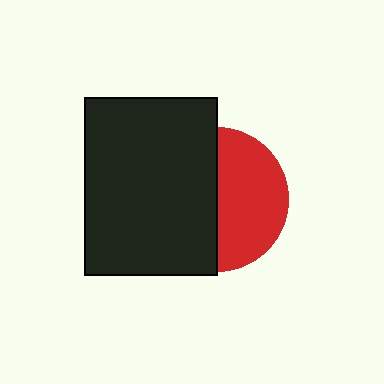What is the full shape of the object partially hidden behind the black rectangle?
The partially hidden object is a red circle.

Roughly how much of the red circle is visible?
About half of it is visible (roughly 49%).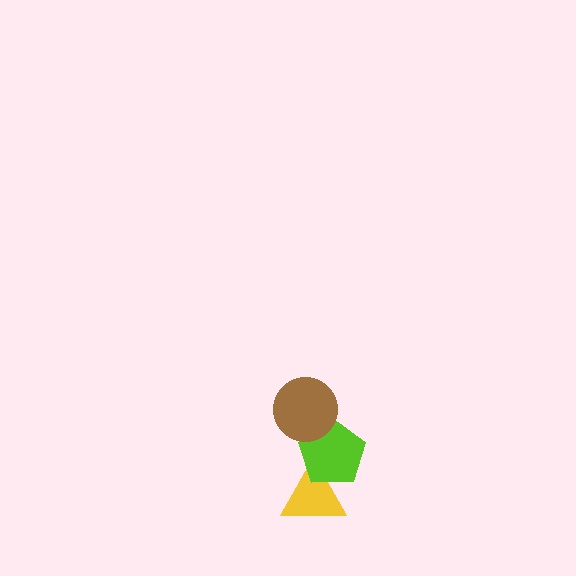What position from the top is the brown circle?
The brown circle is 1st from the top.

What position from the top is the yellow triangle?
The yellow triangle is 3rd from the top.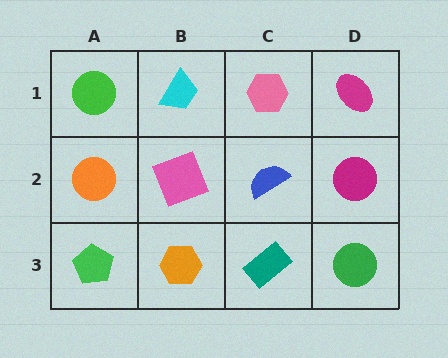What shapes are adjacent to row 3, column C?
A blue semicircle (row 2, column C), an orange hexagon (row 3, column B), a green circle (row 3, column D).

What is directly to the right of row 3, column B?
A teal rectangle.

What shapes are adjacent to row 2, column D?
A magenta ellipse (row 1, column D), a green circle (row 3, column D), a blue semicircle (row 2, column C).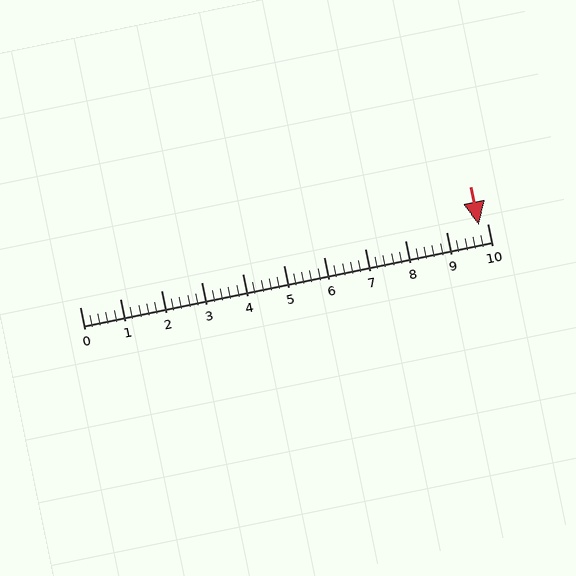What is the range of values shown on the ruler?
The ruler shows values from 0 to 10.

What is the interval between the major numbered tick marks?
The major tick marks are spaced 1 units apart.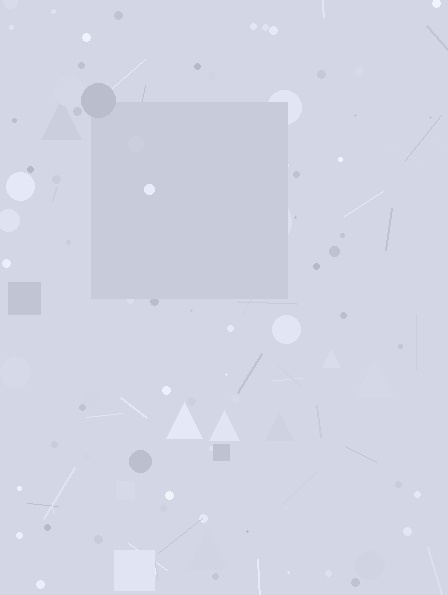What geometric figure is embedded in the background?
A square is embedded in the background.